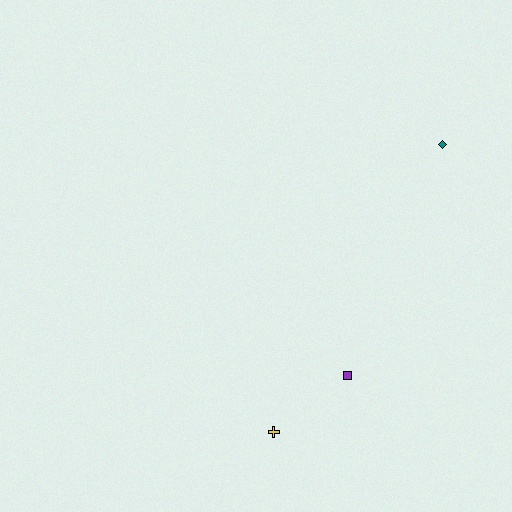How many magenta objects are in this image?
There are no magenta objects.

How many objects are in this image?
There are 3 objects.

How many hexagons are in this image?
There are no hexagons.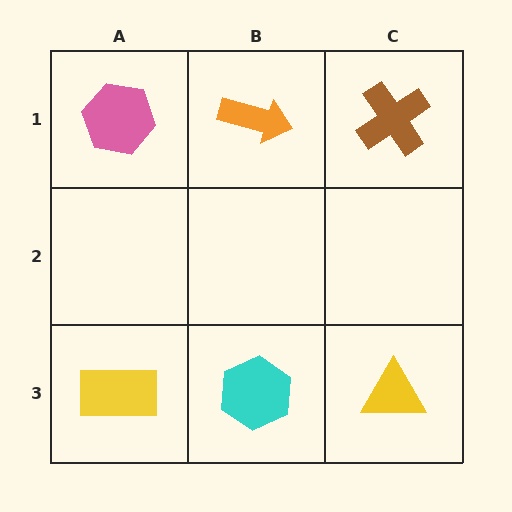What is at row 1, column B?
An orange arrow.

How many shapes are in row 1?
3 shapes.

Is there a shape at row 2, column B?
No, that cell is empty.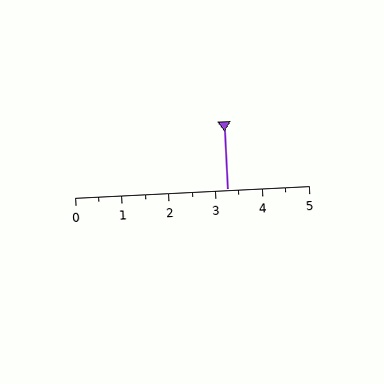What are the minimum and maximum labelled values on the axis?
The axis runs from 0 to 5.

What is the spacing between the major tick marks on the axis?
The major ticks are spaced 1 apart.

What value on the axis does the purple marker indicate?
The marker indicates approximately 3.2.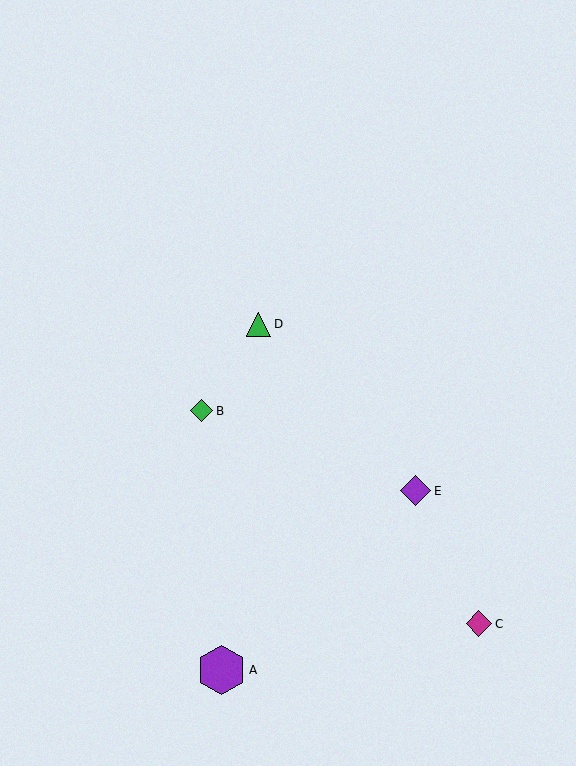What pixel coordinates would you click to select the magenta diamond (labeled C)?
Click at (479, 624) to select the magenta diamond C.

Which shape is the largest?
The purple hexagon (labeled A) is the largest.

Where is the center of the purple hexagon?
The center of the purple hexagon is at (221, 670).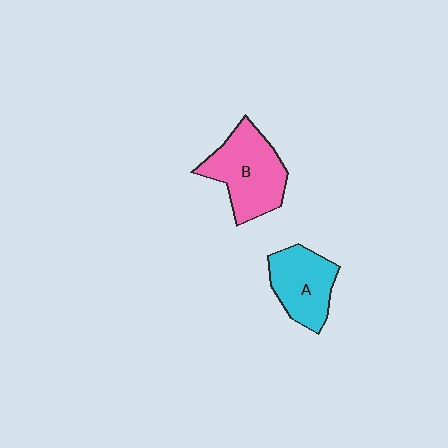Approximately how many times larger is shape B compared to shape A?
Approximately 1.3 times.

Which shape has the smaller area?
Shape A (cyan).